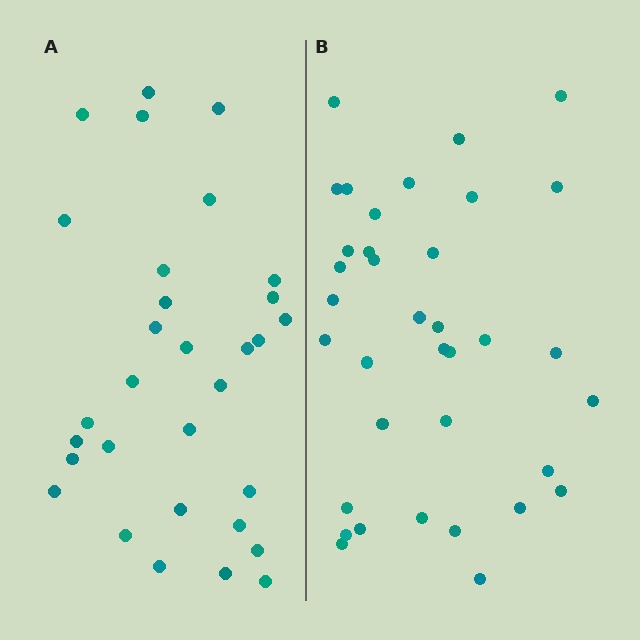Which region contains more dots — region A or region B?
Region B (the right region) has more dots.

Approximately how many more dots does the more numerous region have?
Region B has about 5 more dots than region A.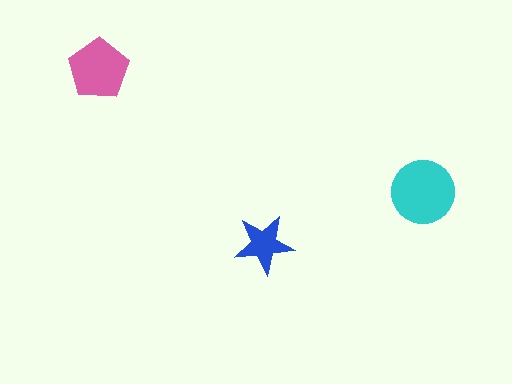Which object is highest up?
The pink pentagon is topmost.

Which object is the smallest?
The blue star.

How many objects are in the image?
There are 3 objects in the image.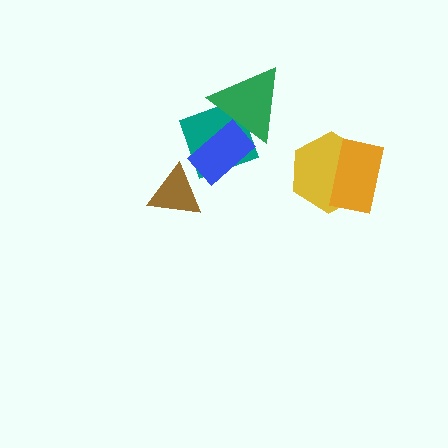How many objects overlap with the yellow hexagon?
1 object overlaps with the yellow hexagon.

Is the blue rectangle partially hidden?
Yes, it is partially covered by another shape.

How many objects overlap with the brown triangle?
0 objects overlap with the brown triangle.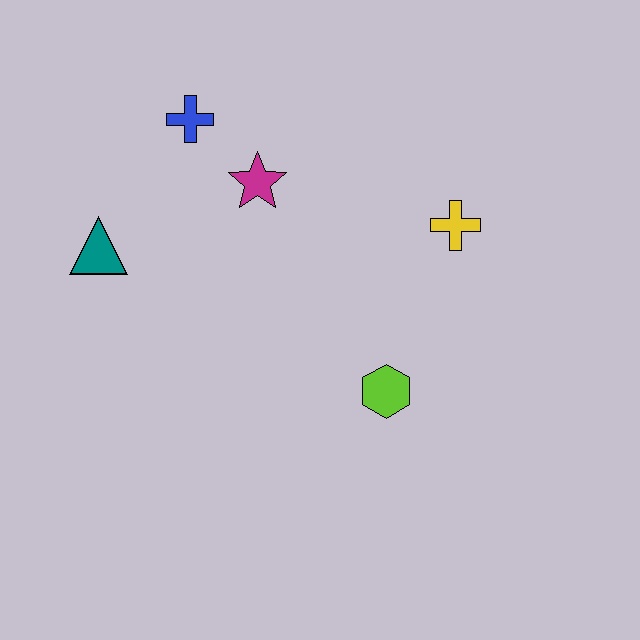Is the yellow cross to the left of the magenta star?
No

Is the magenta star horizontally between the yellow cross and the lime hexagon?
No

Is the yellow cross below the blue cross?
Yes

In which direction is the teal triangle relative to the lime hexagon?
The teal triangle is to the left of the lime hexagon.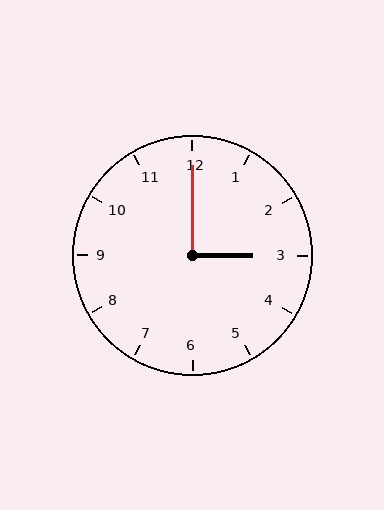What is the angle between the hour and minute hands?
Approximately 90 degrees.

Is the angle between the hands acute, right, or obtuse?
It is right.